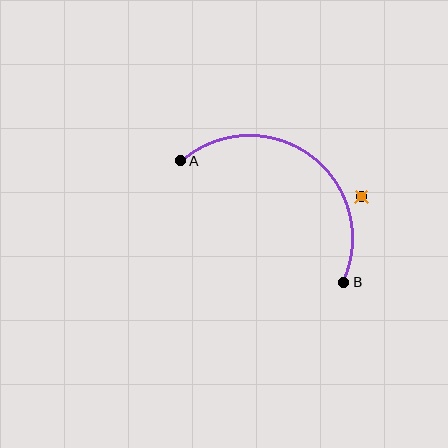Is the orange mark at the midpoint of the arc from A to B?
No — the orange mark does not lie on the arc at all. It sits slightly outside the curve.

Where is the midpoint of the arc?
The arc midpoint is the point on the curve farthest from the straight line joining A and B. It sits above and to the right of that line.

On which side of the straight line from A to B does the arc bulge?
The arc bulges above and to the right of the straight line connecting A and B.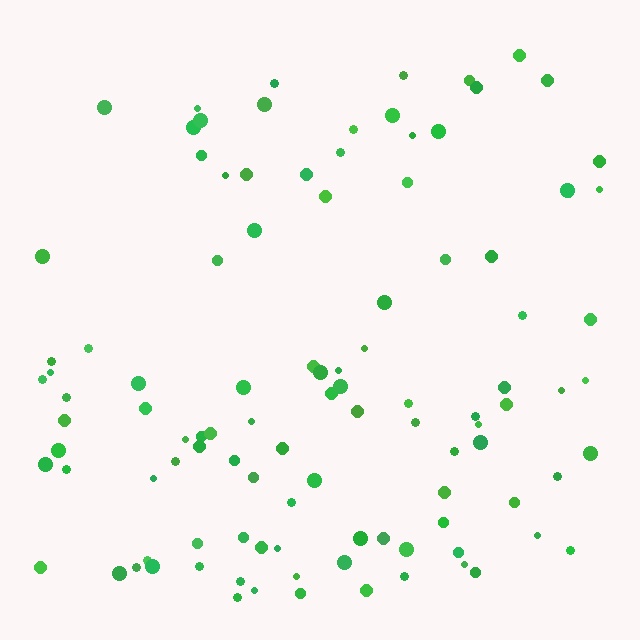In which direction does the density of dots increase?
From top to bottom, with the bottom side densest.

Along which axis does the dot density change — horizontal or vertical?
Vertical.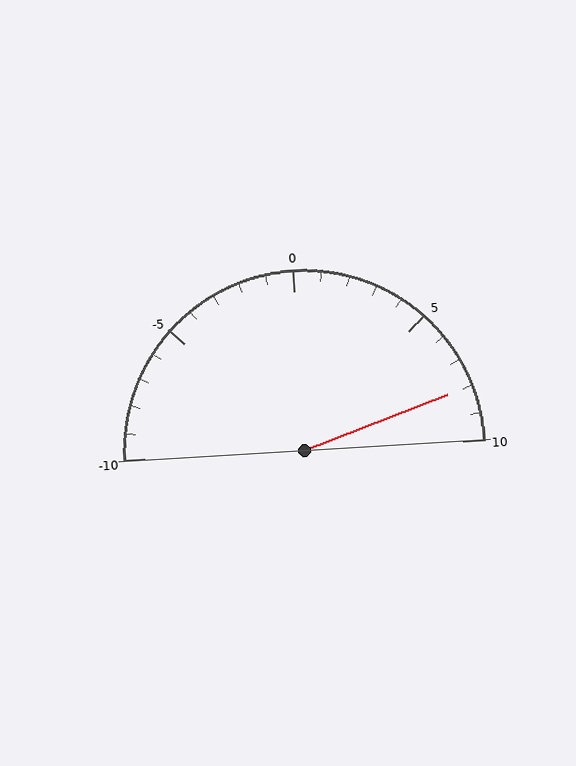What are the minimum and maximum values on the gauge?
The gauge ranges from -10 to 10.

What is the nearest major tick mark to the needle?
The nearest major tick mark is 10.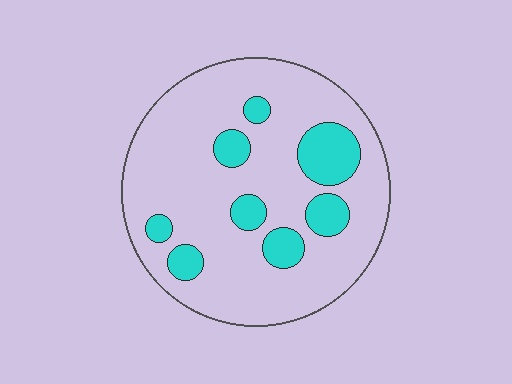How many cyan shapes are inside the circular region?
8.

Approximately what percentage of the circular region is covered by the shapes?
Approximately 20%.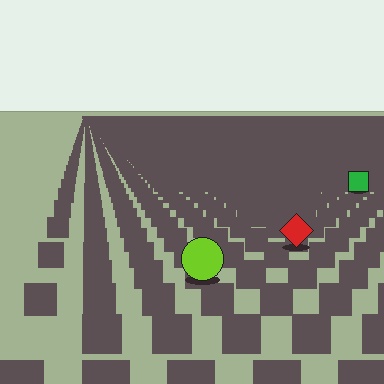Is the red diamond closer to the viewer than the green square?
Yes. The red diamond is closer — you can tell from the texture gradient: the ground texture is coarser near it.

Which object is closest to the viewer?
The lime circle is closest. The texture marks near it are larger and more spread out.